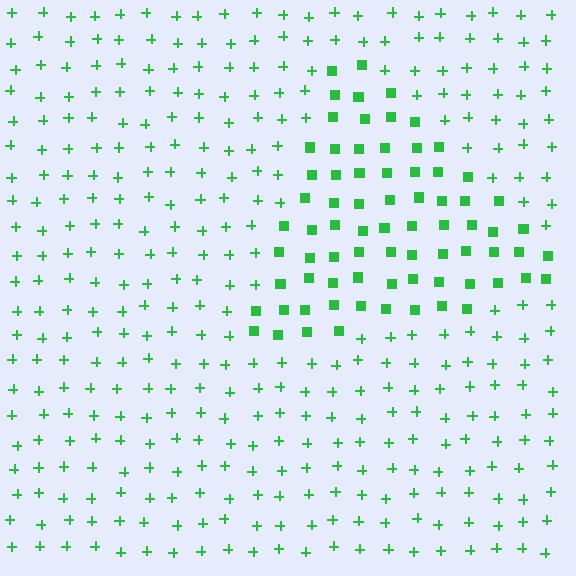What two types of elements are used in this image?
The image uses squares inside the triangle region and plus signs outside it.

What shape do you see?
I see a triangle.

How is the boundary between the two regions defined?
The boundary is defined by a change in element shape: squares inside vs. plus signs outside. All elements share the same color and spacing.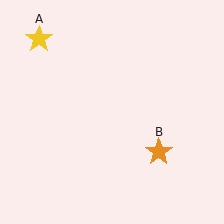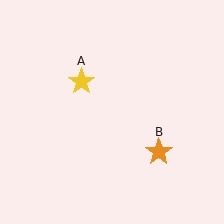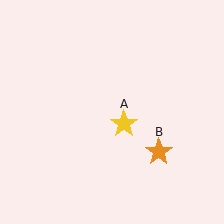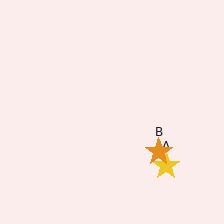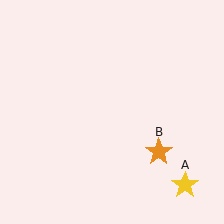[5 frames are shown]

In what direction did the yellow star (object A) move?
The yellow star (object A) moved down and to the right.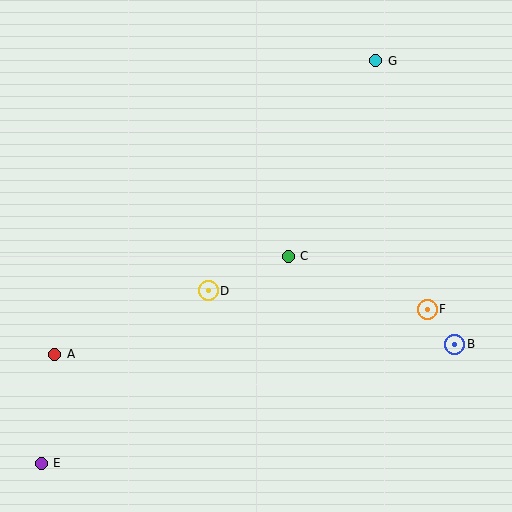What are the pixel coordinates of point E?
Point E is at (41, 463).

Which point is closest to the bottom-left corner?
Point E is closest to the bottom-left corner.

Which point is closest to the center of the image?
Point C at (288, 256) is closest to the center.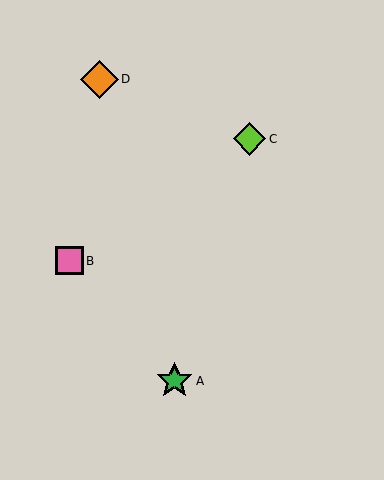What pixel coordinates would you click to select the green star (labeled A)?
Click at (175, 381) to select the green star A.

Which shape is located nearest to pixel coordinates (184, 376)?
The green star (labeled A) at (175, 381) is nearest to that location.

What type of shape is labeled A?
Shape A is a green star.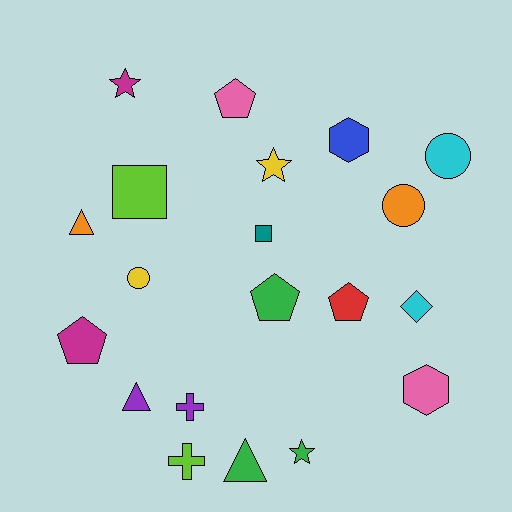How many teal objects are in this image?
There is 1 teal object.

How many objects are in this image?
There are 20 objects.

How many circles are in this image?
There are 3 circles.